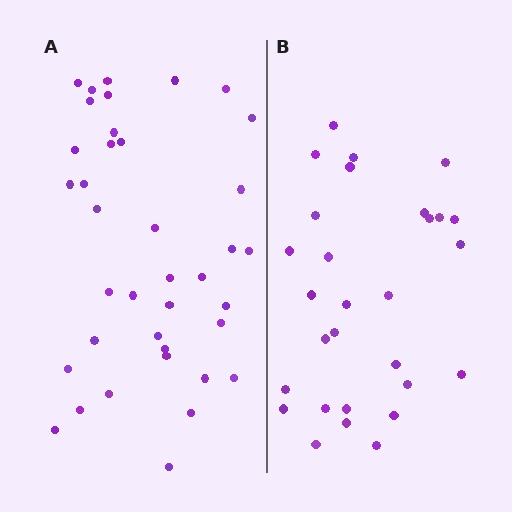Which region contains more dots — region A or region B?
Region A (the left region) has more dots.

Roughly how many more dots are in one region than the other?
Region A has roughly 8 or so more dots than region B.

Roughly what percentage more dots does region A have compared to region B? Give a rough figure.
About 30% more.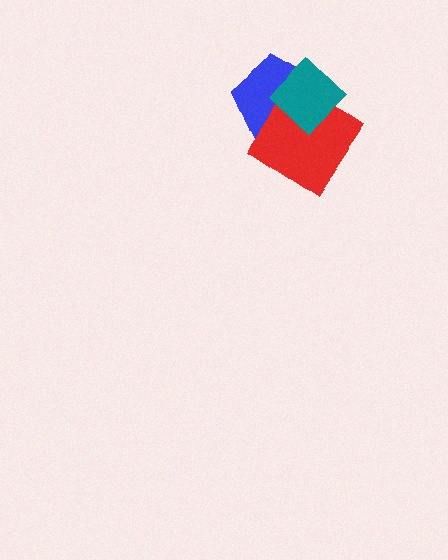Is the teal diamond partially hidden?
No, no other shape covers it.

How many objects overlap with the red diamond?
2 objects overlap with the red diamond.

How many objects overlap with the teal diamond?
2 objects overlap with the teal diamond.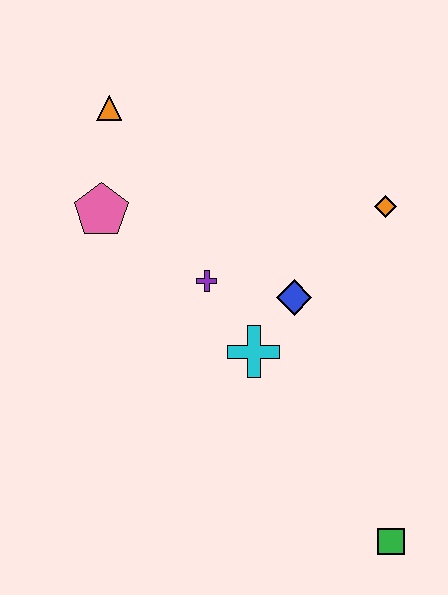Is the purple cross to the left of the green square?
Yes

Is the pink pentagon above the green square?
Yes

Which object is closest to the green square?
The cyan cross is closest to the green square.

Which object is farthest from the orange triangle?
The green square is farthest from the orange triangle.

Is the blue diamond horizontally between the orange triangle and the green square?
Yes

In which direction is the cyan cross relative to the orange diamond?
The cyan cross is below the orange diamond.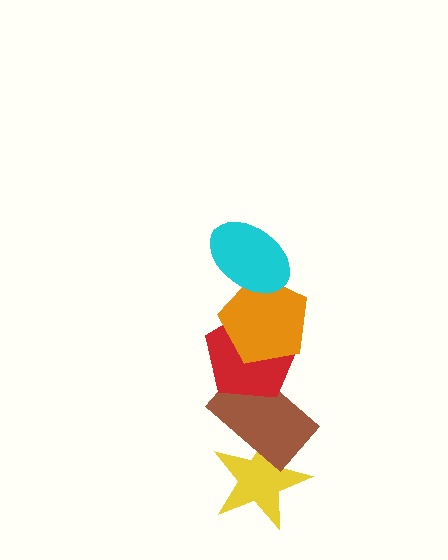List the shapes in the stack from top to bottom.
From top to bottom: the cyan ellipse, the orange pentagon, the red pentagon, the brown rectangle, the yellow star.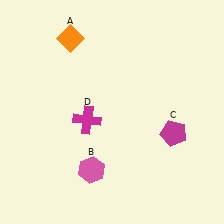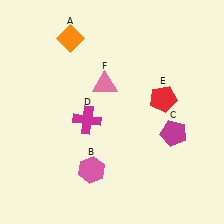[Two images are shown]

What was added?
A red pentagon (E), a pink triangle (F) were added in Image 2.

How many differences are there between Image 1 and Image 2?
There are 2 differences between the two images.